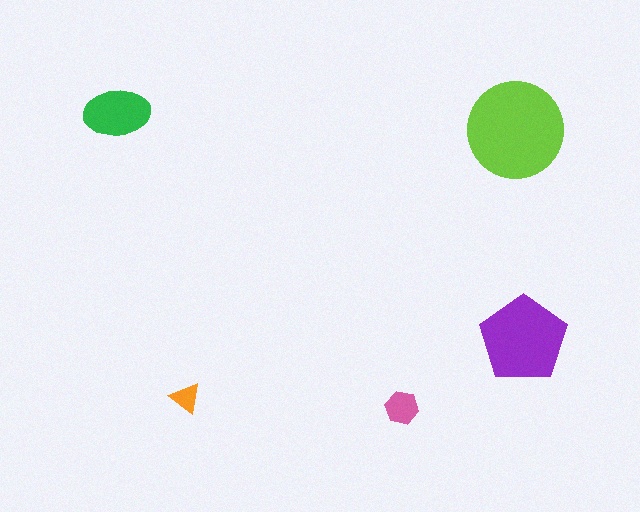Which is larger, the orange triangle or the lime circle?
The lime circle.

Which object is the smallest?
The orange triangle.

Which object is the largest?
The lime circle.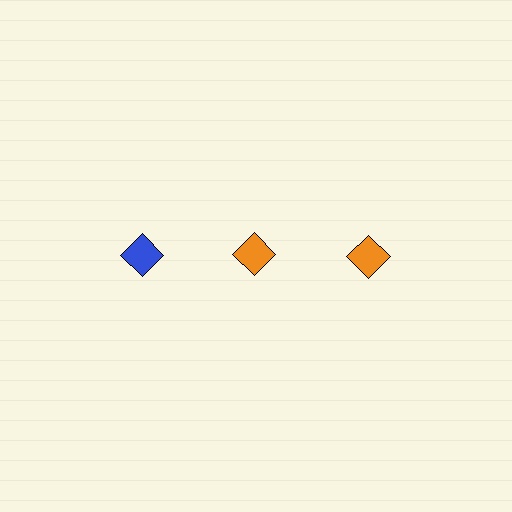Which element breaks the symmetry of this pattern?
The blue diamond in the top row, leftmost column breaks the symmetry. All other shapes are orange diamonds.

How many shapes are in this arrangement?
There are 3 shapes arranged in a grid pattern.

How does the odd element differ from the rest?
It has a different color: blue instead of orange.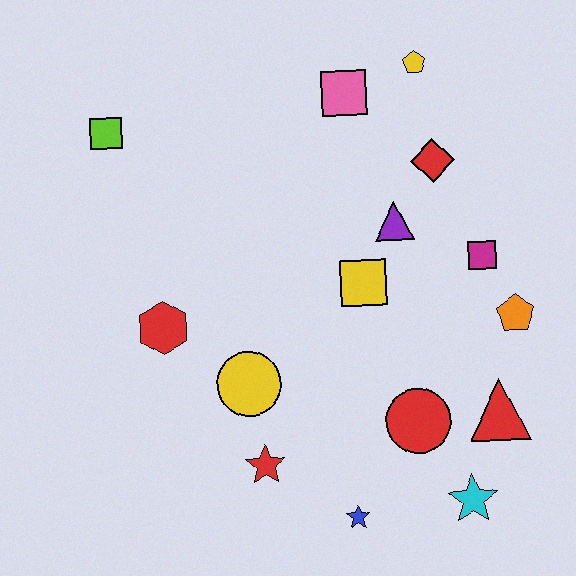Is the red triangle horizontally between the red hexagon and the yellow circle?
No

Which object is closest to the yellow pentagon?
The pink square is closest to the yellow pentagon.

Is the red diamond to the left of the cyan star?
Yes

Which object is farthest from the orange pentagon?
The lime square is farthest from the orange pentagon.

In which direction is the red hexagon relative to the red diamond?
The red hexagon is to the left of the red diamond.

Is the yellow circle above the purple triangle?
No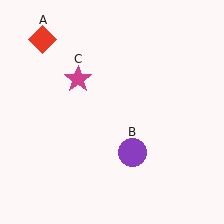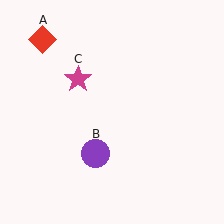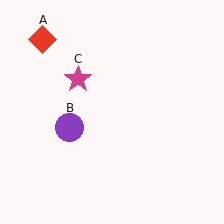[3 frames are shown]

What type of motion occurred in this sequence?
The purple circle (object B) rotated clockwise around the center of the scene.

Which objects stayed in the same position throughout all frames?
Red diamond (object A) and magenta star (object C) remained stationary.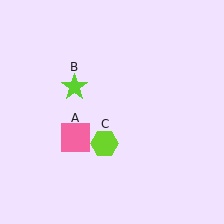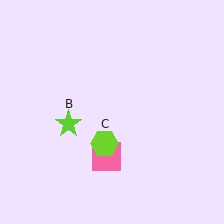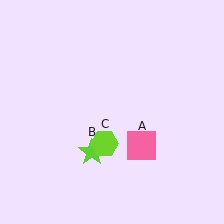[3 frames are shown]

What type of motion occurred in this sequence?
The pink square (object A), lime star (object B) rotated counterclockwise around the center of the scene.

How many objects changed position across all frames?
2 objects changed position: pink square (object A), lime star (object B).